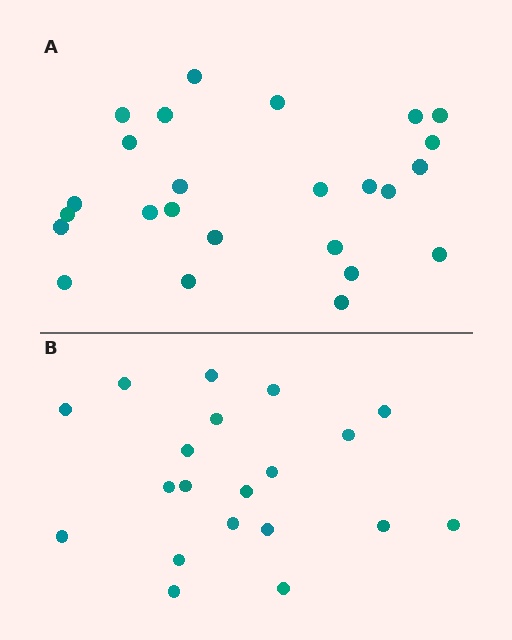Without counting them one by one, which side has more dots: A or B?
Region A (the top region) has more dots.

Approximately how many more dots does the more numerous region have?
Region A has about 5 more dots than region B.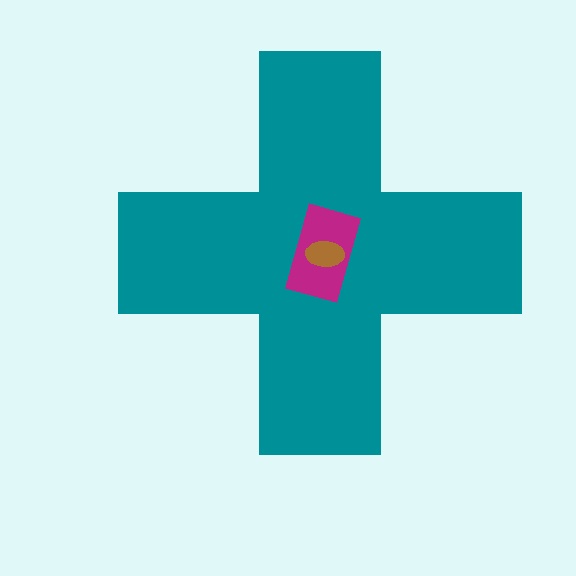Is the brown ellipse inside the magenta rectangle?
Yes.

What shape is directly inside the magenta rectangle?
The brown ellipse.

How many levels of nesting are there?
3.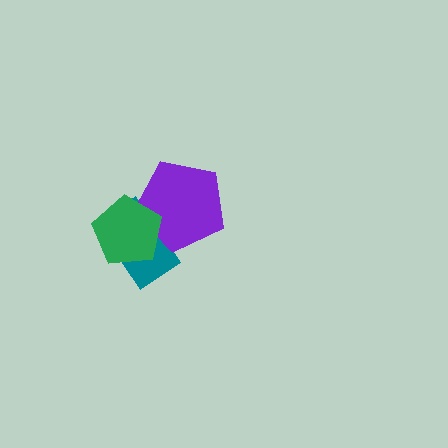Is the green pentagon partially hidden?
No, no other shape covers it.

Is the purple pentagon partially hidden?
Yes, it is partially covered by another shape.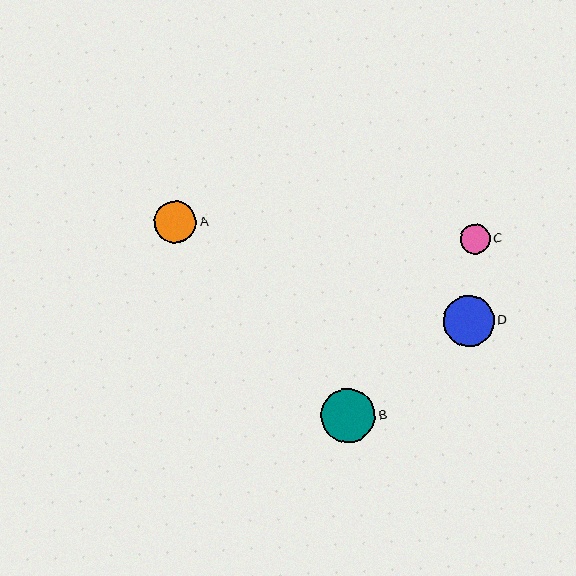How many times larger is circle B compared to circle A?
Circle B is approximately 1.3 times the size of circle A.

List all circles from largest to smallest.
From largest to smallest: B, D, A, C.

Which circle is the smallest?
Circle C is the smallest with a size of approximately 30 pixels.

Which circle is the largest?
Circle B is the largest with a size of approximately 54 pixels.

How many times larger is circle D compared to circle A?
Circle D is approximately 1.2 times the size of circle A.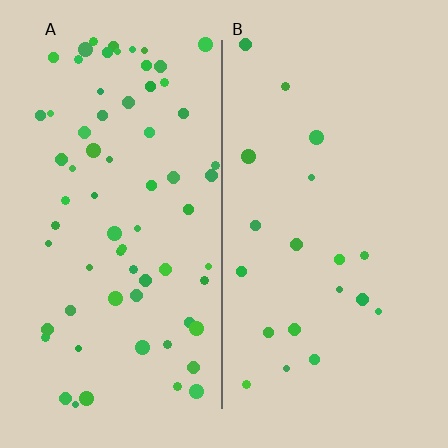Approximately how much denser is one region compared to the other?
Approximately 3.5× — region A over region B.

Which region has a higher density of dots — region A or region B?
A (the left).